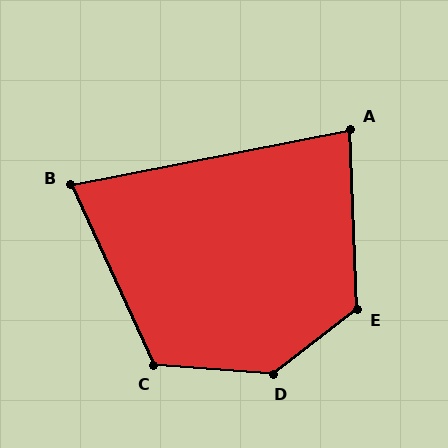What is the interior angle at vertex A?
Approximately 81 degrees (acute).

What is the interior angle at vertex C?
Approximately 119 degrees (obtuse).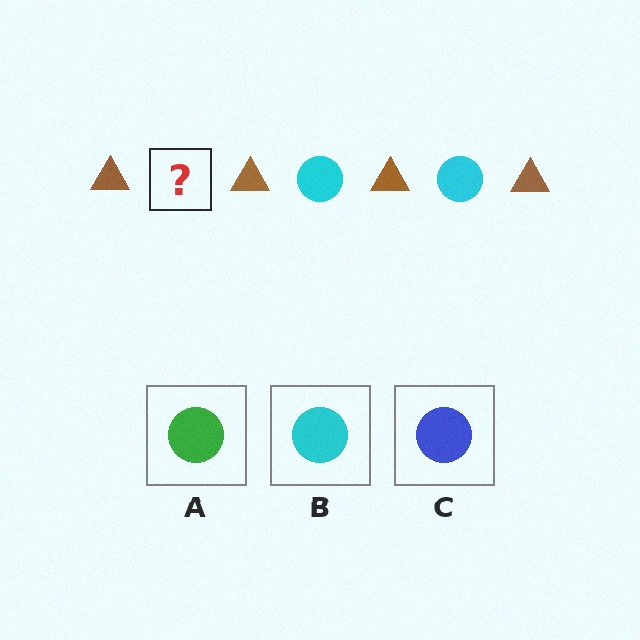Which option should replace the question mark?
Option B.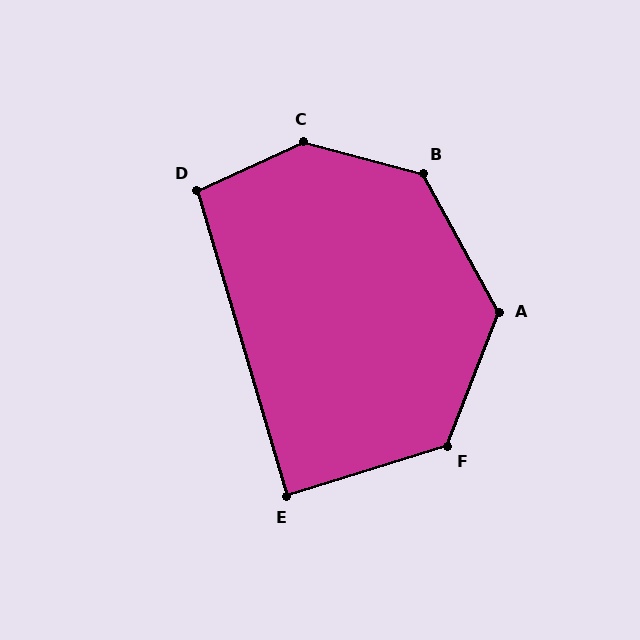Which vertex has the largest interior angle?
C, at approximately 141 degrees.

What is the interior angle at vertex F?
Approximately 128 degrees (obtuse).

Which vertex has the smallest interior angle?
E, at approximately 89 degrees.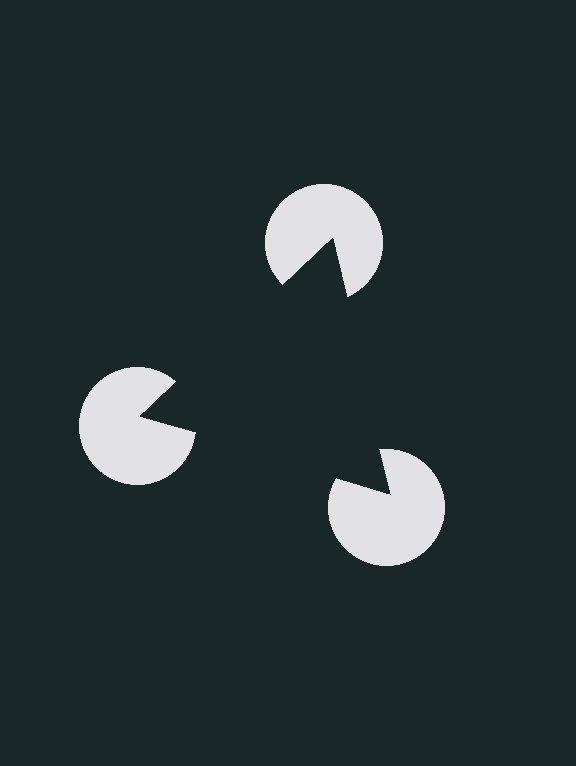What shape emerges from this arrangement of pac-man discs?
An illusory triangle — its edges are inferred from the aligned wedge cuts in the pac-man discs, not physically drawn.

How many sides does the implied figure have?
3 sides.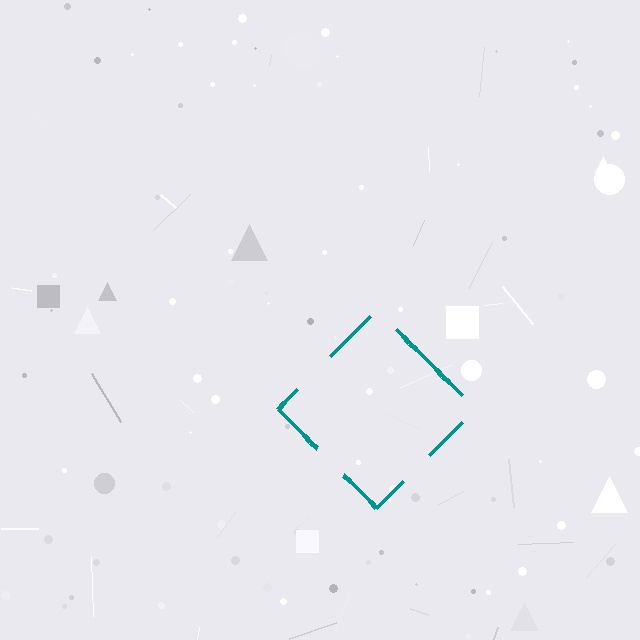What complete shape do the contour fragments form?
The contour fragments form a diamond.